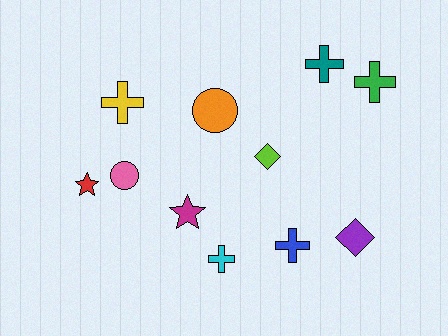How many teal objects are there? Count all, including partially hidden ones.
There is 1 teal object.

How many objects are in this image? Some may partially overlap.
There are 11 objects.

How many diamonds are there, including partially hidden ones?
There are 2 diamonds.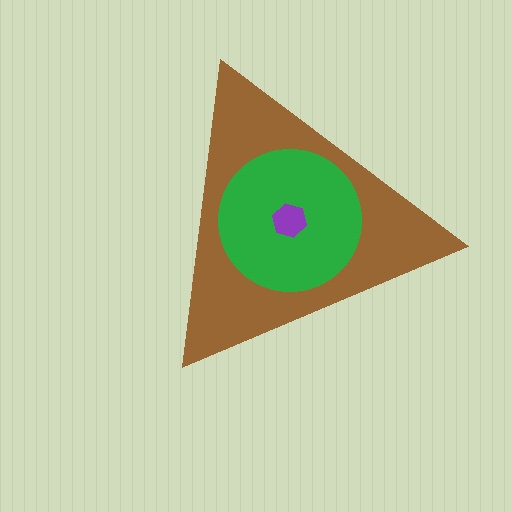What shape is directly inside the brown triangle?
The green circle.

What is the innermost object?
The purple hexagon.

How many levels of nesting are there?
3.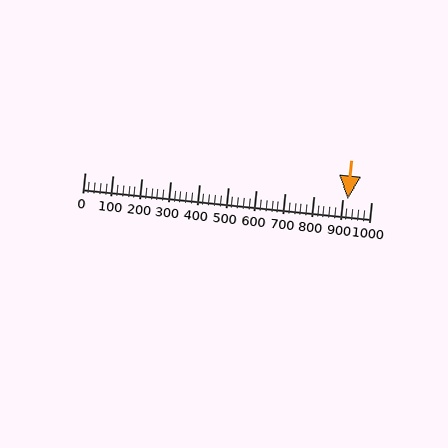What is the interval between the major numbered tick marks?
The major tick marks are spaced 100 units apart.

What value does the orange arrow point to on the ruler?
The orange arrow points to approximately 920.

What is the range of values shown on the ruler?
The ruler shows values from 0 to 1000.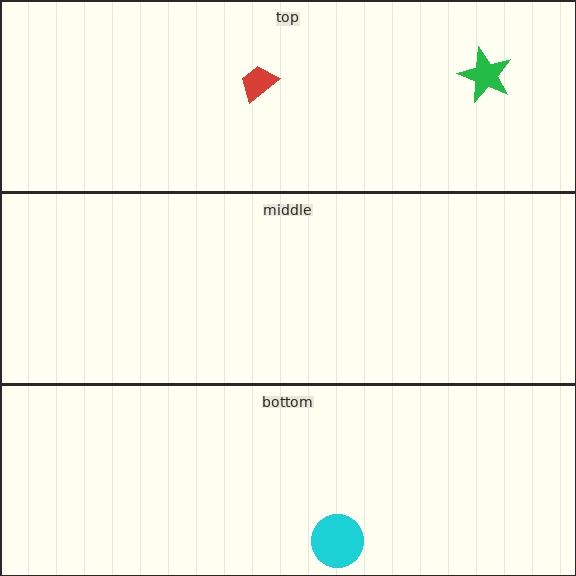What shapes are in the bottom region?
The cyan circle.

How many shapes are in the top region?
2.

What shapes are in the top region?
The red trapezoid, the green star.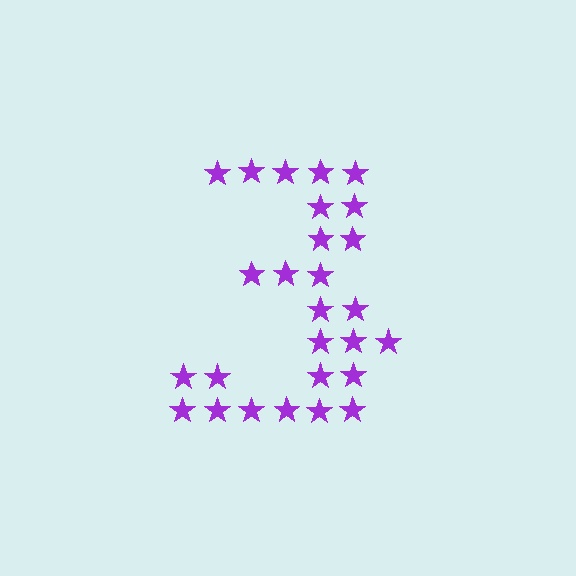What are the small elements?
The small elements are stars.